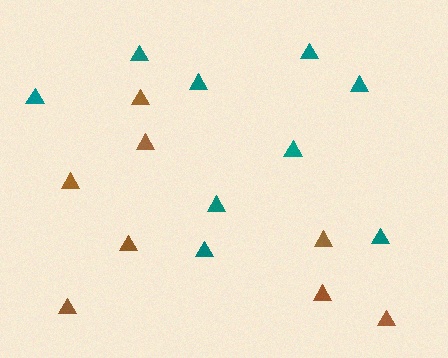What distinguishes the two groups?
There are 2 groups: one group of brown triangles (8) and one group of teal triangles (9).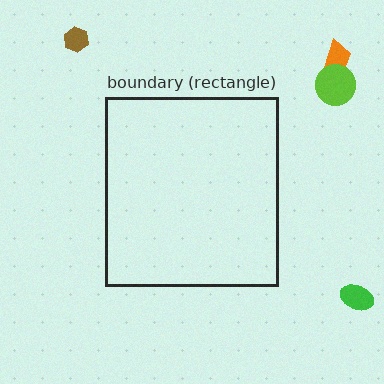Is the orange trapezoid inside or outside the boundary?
Outside.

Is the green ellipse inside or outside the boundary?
Outside.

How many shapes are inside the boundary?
0 inside, 4 outside.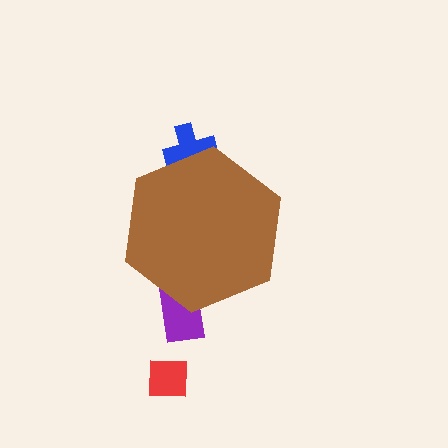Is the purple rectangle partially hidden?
Yes, the purple rectangle is partially hidden behind the brown hexagon.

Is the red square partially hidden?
No, the red square is fully visible.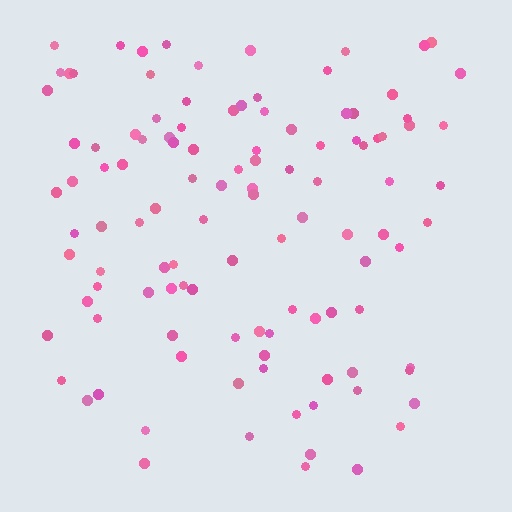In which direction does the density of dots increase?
From bottom to top, with the top side densest.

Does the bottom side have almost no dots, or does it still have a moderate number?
Still a moderate number, just noticeably fewer than the top.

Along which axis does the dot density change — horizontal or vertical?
Vertical.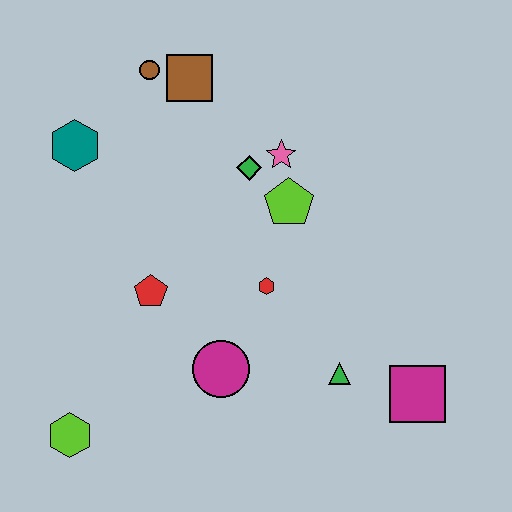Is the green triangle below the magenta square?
No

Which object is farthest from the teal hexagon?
The magenta square is farthest from the teal hexagon.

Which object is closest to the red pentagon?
The magenta circle is closest to the red pentagon.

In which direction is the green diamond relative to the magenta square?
The green diamond is above the magenta square.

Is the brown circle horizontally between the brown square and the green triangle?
No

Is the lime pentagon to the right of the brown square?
Yes